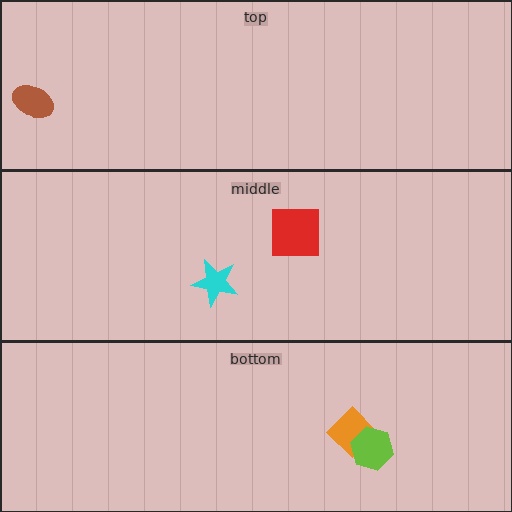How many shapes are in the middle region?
2.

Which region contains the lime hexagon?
The bottom region.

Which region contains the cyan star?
The middle region.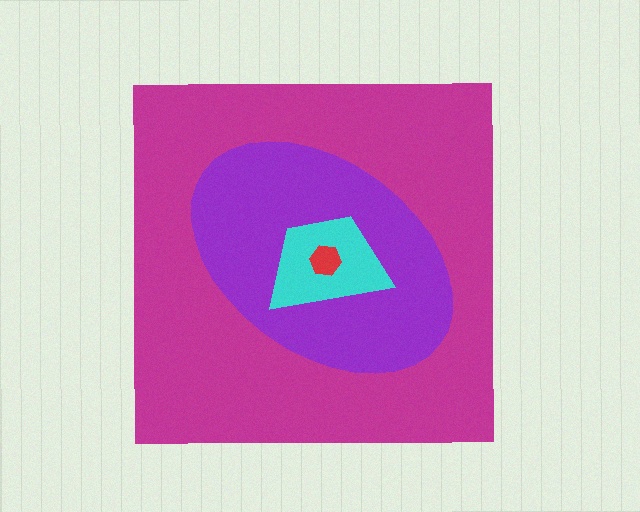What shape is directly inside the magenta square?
The purple ellipse.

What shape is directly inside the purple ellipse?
The cyan trapezoid.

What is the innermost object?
The red hexagon.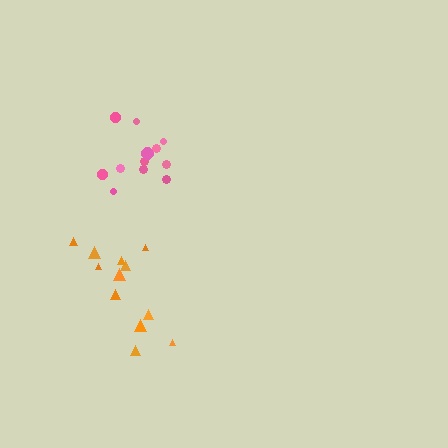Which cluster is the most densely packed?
Pink.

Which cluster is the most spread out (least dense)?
Orange.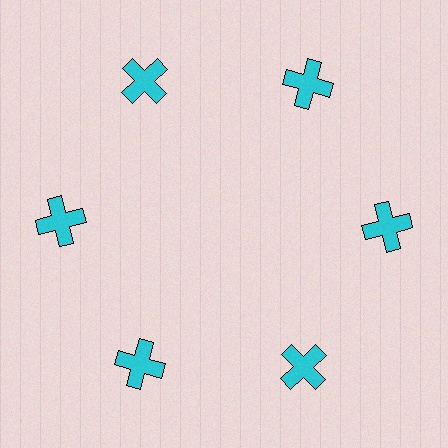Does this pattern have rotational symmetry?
Yes, this pattern has 6-fold rotational symmetry. It looks the same after rotating 60 degrees around the center.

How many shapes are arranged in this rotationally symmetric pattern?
There are 6 shapes, arranged in 6 groups of 1.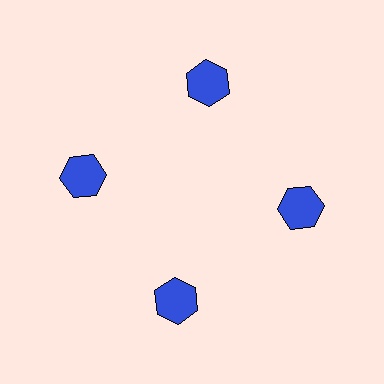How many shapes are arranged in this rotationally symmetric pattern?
There are 4 shapes, arranged in 4 groups of 1.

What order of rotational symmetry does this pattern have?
This pattern has 4-fold rotational symmetry.